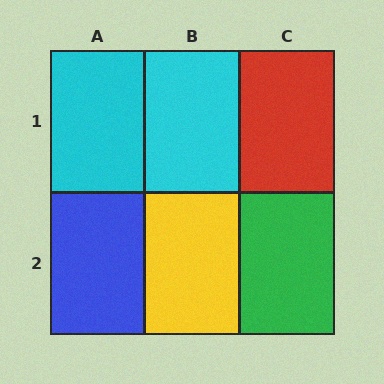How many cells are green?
1 cell is green.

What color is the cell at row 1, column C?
Red.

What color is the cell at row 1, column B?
Cyan.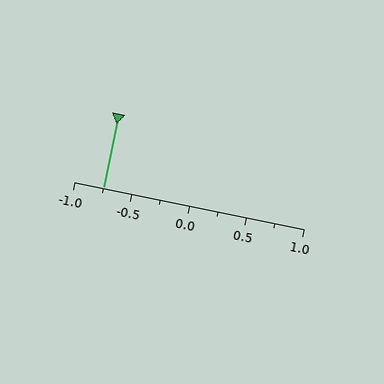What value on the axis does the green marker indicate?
The marker indicates approximately -0.75.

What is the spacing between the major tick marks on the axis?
The major ticks are spaced 0.5 apart.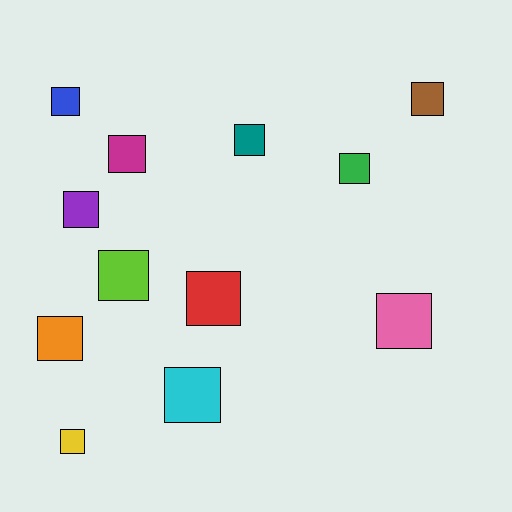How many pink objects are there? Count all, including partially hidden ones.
There is 1 pink object.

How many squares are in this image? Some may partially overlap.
There are 12 squares.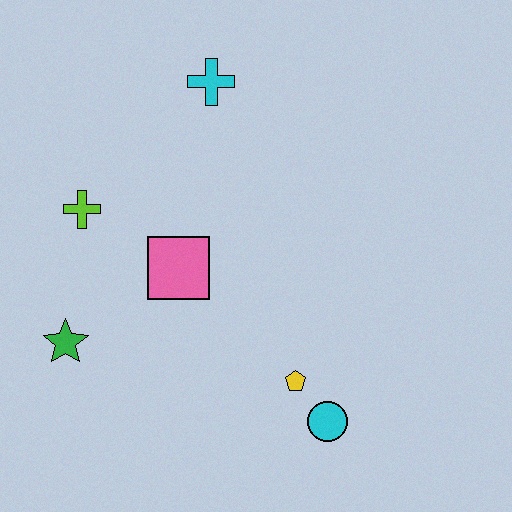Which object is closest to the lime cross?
The pink square is closest to the lime cross.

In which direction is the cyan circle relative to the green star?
The cyan circle is to the right of the green star.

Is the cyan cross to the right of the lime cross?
Yes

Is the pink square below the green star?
No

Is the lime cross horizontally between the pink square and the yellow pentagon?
No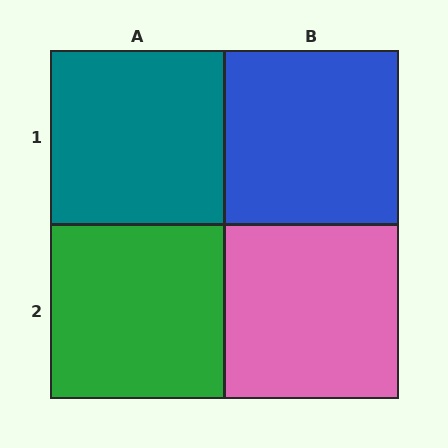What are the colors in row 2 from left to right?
Green, pink.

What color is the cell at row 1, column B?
Blue.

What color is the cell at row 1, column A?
Teal.